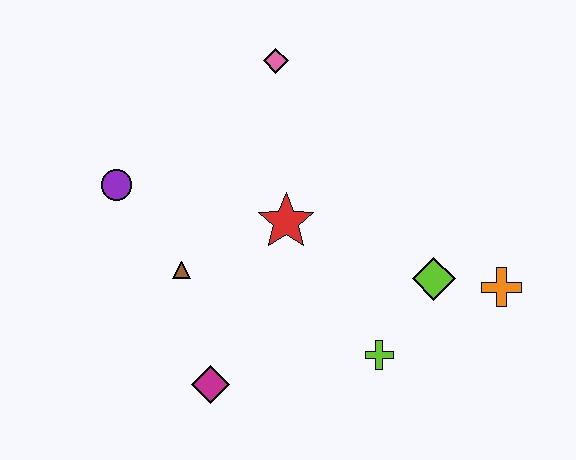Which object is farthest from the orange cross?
The purple circle is farthest from the orange cross.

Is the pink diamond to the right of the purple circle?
Yes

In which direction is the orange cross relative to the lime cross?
The orange cross is to the right of the lime cross.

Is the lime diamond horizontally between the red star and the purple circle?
No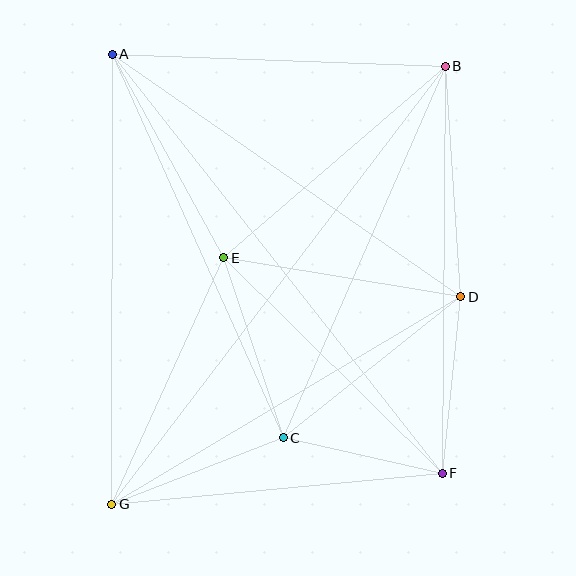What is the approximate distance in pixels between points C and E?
The distance between C and E is approximately 190 pixels.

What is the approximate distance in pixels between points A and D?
The distance between A and D is approximately 425 pixels.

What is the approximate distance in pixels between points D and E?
The distance between D and E is approximately 241 pixels.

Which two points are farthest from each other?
Points B and G are farthest from each other.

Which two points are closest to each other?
Points C and F are closest to each other.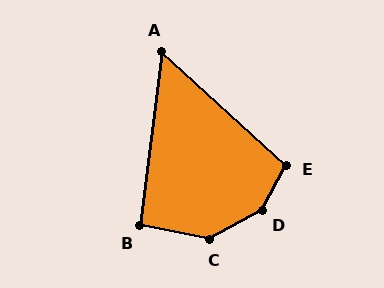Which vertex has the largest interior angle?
D, at approximately 147 degrees.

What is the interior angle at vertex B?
Approximately 94 degrees (approximately right).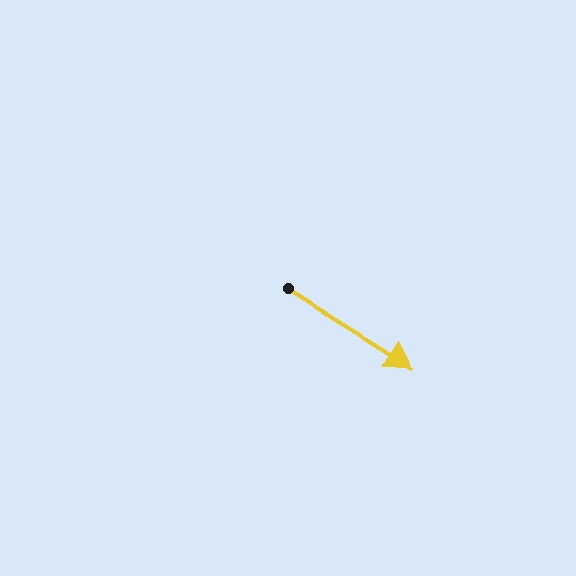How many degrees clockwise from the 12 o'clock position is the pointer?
Approximately 122 degrees.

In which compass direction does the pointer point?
Southeast.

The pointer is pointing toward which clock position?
Roughly 4 o'clock.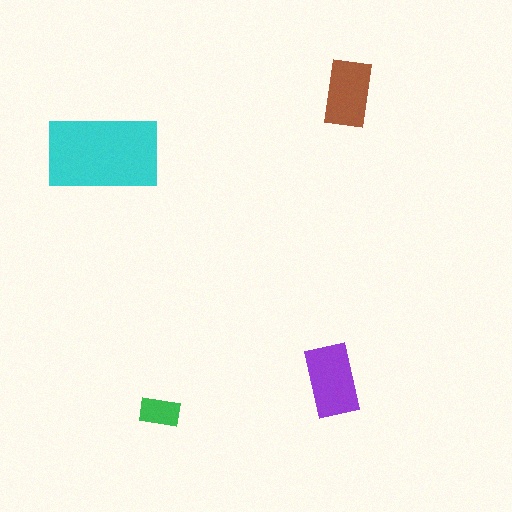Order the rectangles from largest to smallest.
the cyan one, the purple one, the brown one, the green one.